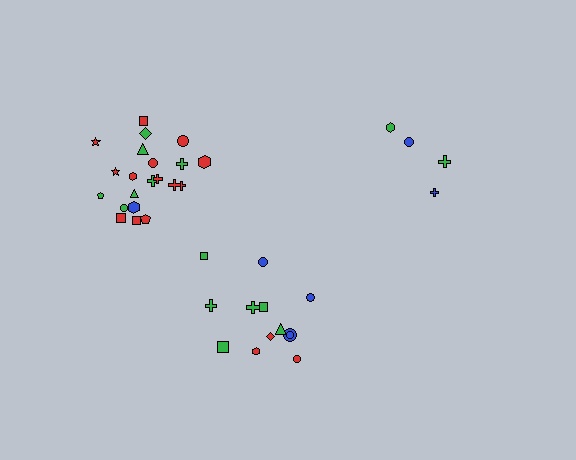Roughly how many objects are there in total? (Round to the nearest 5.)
Roughly 40 objects in total.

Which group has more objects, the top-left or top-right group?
The top-left group.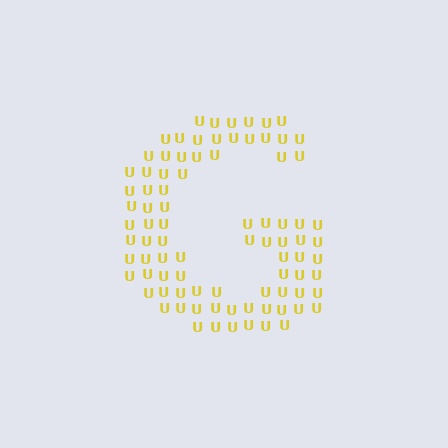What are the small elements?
The small elements are letter U's.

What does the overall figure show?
The overall figure shows the letter G.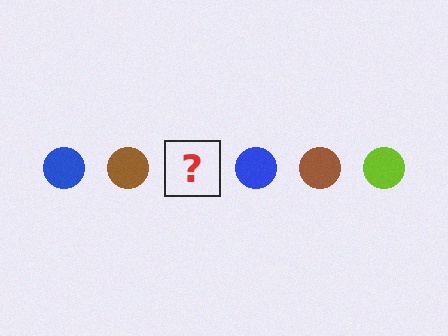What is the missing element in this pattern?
The missing element is a lime circle.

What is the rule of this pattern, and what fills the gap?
The rule is that the pattern cycles through blue, brown, lime circles. The gap should be filled with a lime circle.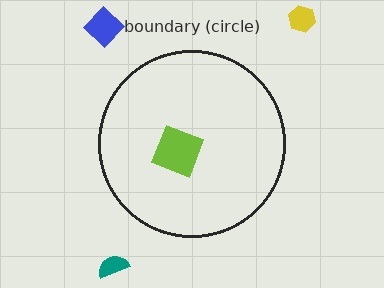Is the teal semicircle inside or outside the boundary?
Outside.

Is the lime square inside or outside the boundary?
Inside.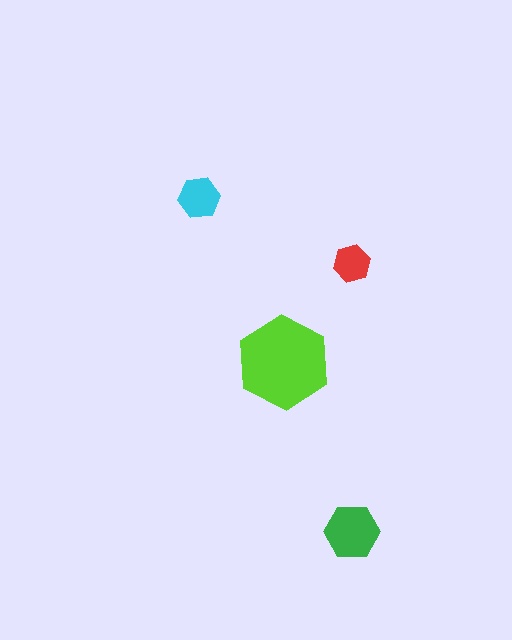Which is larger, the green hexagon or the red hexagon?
The green one.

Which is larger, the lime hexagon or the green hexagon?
The lime one.